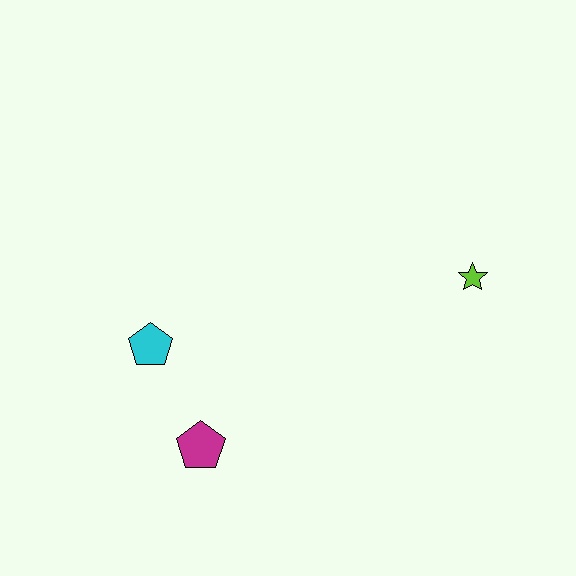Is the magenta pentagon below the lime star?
Yes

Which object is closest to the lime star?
The magenta pentagon is closest to the lime star.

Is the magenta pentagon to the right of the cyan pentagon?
Yes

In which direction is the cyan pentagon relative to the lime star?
The cyan pentagon is to the left of the lime star.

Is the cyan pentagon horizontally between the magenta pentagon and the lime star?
No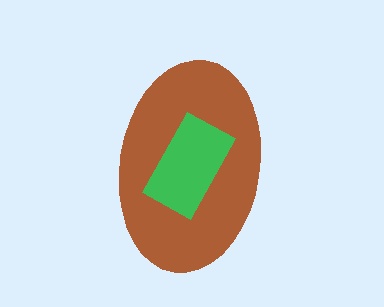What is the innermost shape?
The green rectangle.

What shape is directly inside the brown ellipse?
The green rectangle.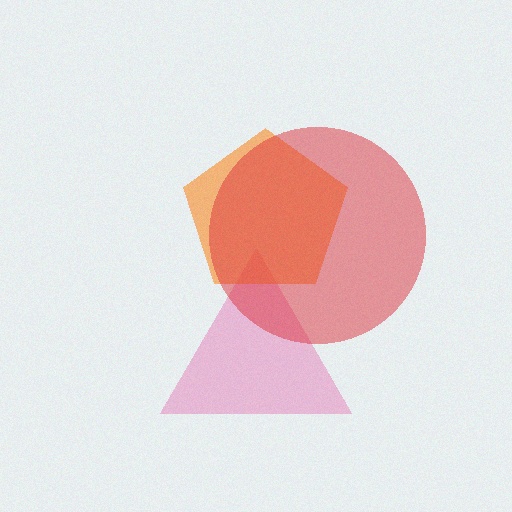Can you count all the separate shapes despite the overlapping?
Yes, there are 3 separate shapes.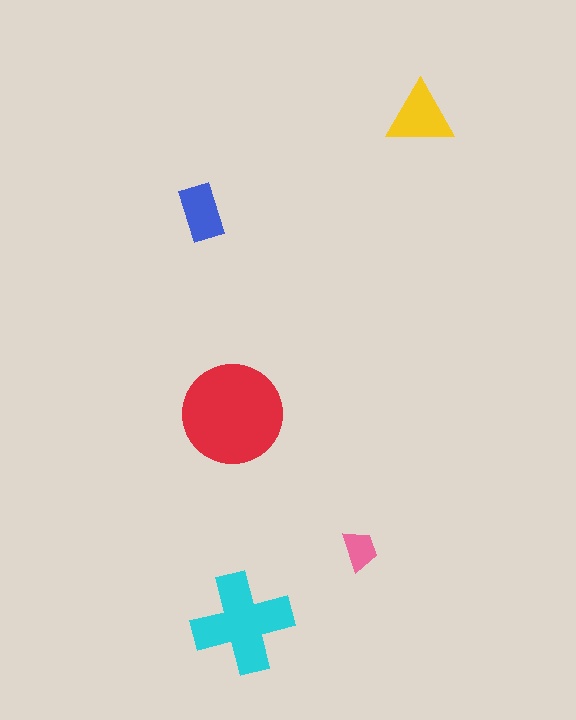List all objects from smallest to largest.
The pink trapezoid, the blue rectangle, the yellow triangle, the cyan cross, the red circle.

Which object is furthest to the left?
The blue rectangle is leftmost.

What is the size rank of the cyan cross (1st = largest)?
2nd.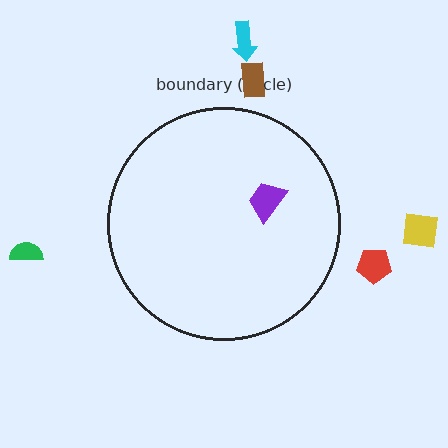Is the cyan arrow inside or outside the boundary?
Outside.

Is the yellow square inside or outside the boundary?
Outside.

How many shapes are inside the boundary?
1 inside, 5 outside.